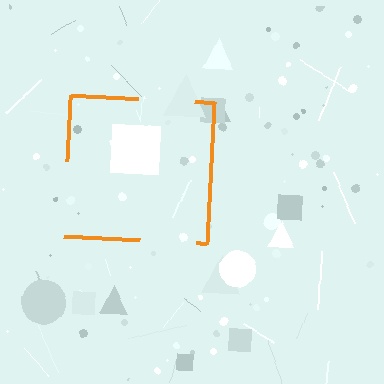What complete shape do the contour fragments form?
The contour fragments form a square.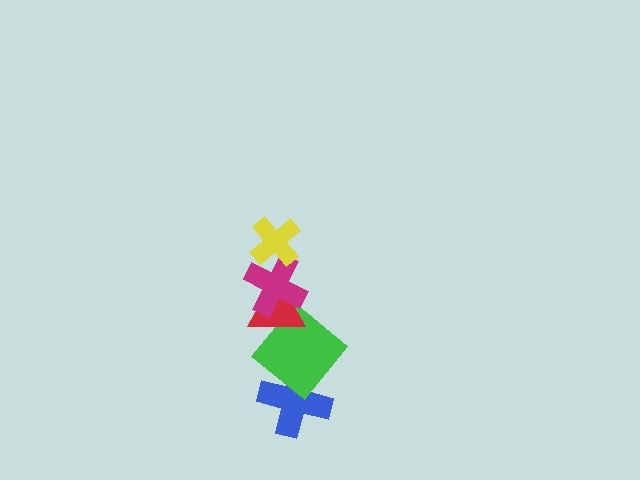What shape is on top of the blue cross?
The green diamond is on top of the blue cross.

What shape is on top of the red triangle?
The magenta cross is on top of the red triangle.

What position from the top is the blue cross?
The blue cross is 5th from the top.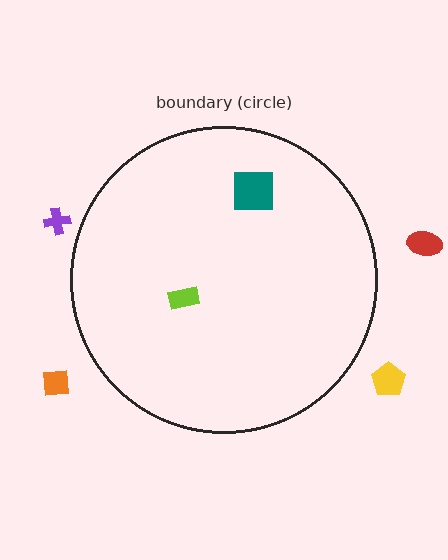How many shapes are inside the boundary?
2 inside, 4 outside.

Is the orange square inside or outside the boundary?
Outside.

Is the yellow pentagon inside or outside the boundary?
Outside.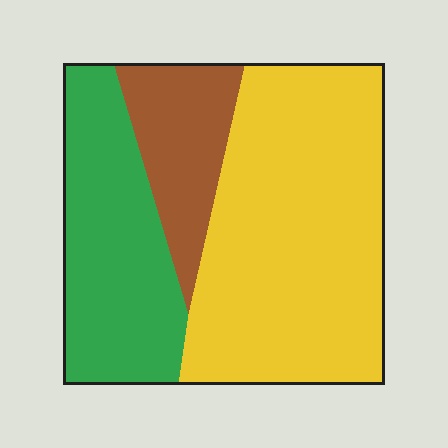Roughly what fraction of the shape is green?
Green covers 30% of the shape.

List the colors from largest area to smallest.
From largest to smallest: yellow, green, brown.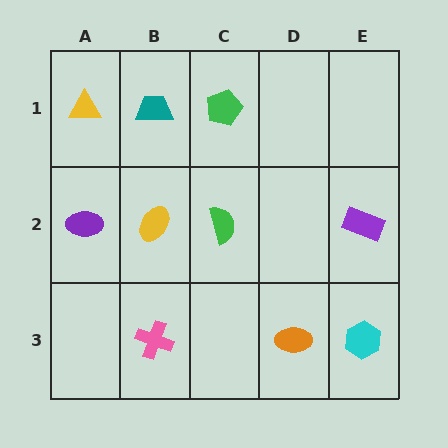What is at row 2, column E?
A purple rectangle.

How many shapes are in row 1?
3 shapes.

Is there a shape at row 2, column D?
No, that cell is empty.